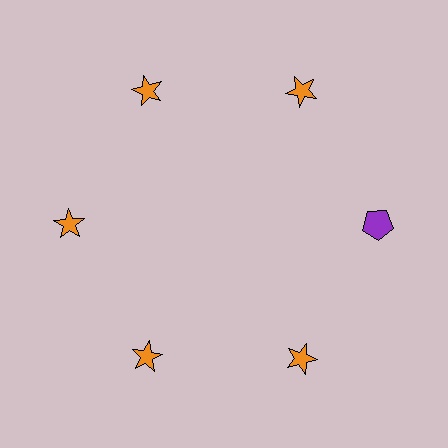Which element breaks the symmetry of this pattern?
The purple pentagon at roughly the 3 o'clock position breaks the symmetry. All other shapes are orange stars.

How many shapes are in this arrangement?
There are 6 shapes arranged in a ring pattern.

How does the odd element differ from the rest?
It differs in both color (purple instead of orange) and shape (pentagon instead of star).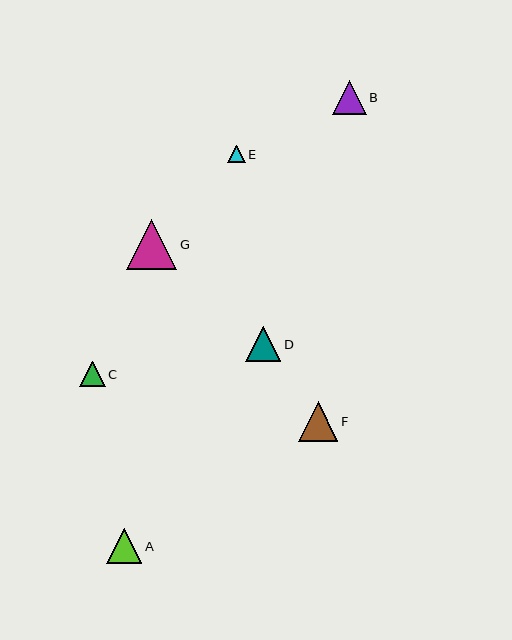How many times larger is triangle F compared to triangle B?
Triangle F is approximately 1.1 times the size of triangle B.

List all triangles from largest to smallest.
From largest to smallest: G, F, D, A, B, C, E.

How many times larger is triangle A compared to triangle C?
Triangle A is approximately 1.4 times the size of triangle C.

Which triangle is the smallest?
Triangle E is the smallest with a size of approximately 18 pixels.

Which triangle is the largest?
Triangle G is the largest with a size of approximately 50 pixels.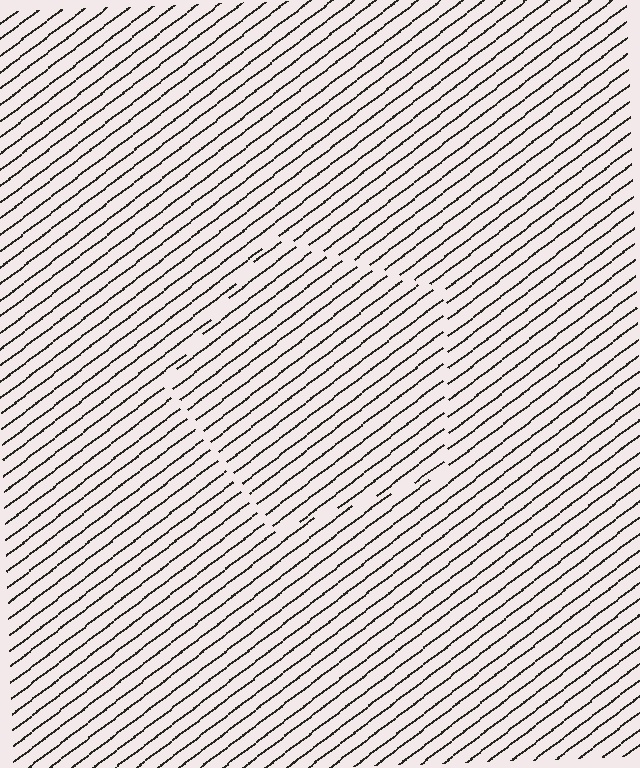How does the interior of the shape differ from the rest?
The interior of the shape contains the same grating, shifted by half a period — the contour is defined by the phase discontinuity where line-ends from the inner and outer gratings abut.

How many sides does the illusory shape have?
5 sides — the line-ends trace a pentagon.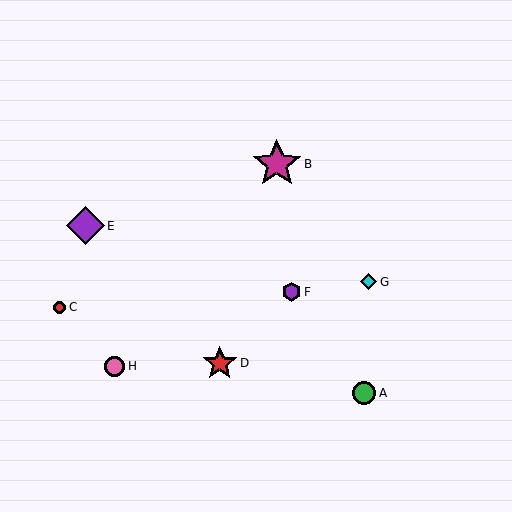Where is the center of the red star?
The center of the red star is at (220, 363).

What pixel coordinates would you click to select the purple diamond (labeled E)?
Click at (85, 226) to select the purple diamond E.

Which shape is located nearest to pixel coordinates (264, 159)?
The magenta star (labeled B) at (277, 164) is nearest to that location.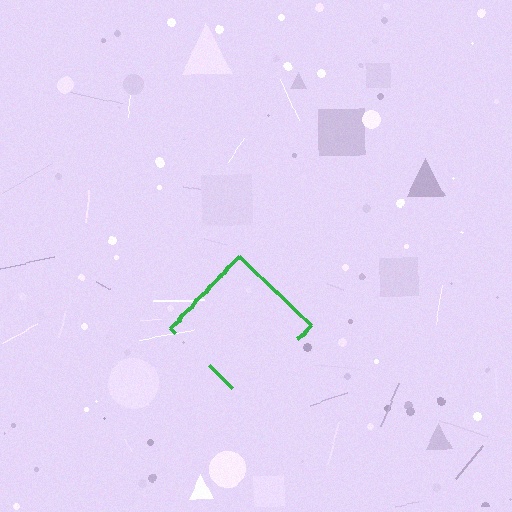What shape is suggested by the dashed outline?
The dashed outline suggests a diamond.